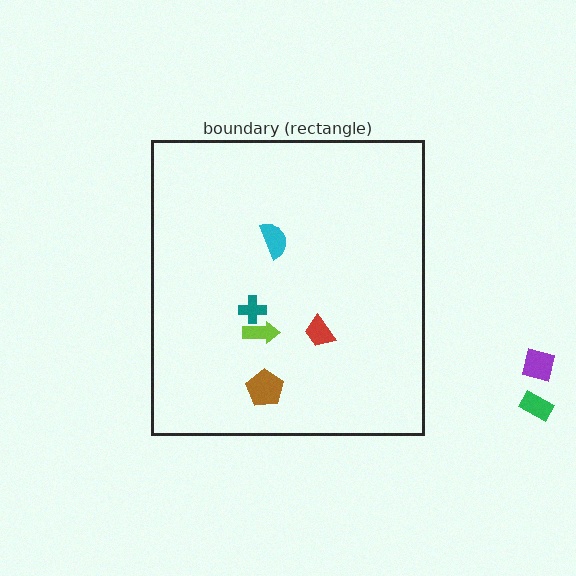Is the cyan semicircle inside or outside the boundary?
Inside.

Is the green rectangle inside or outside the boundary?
Outside.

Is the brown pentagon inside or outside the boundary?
Inside.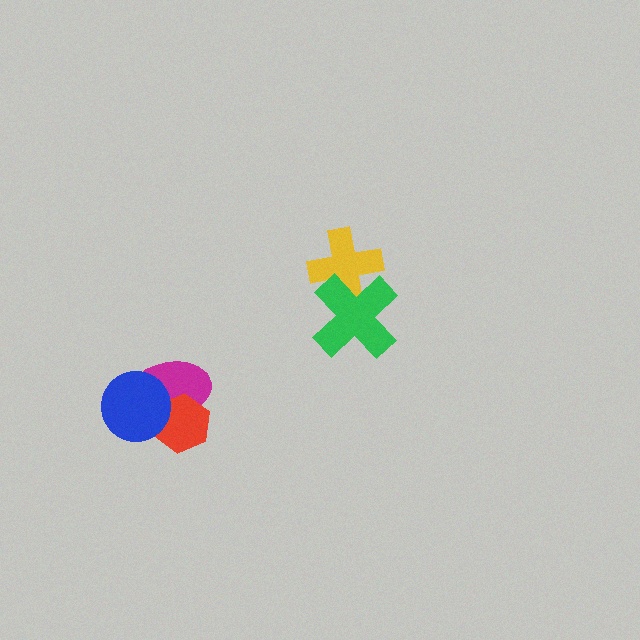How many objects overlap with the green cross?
1 object overlaps with the green cross.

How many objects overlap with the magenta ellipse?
2 objects overlap with the magenta ellipse.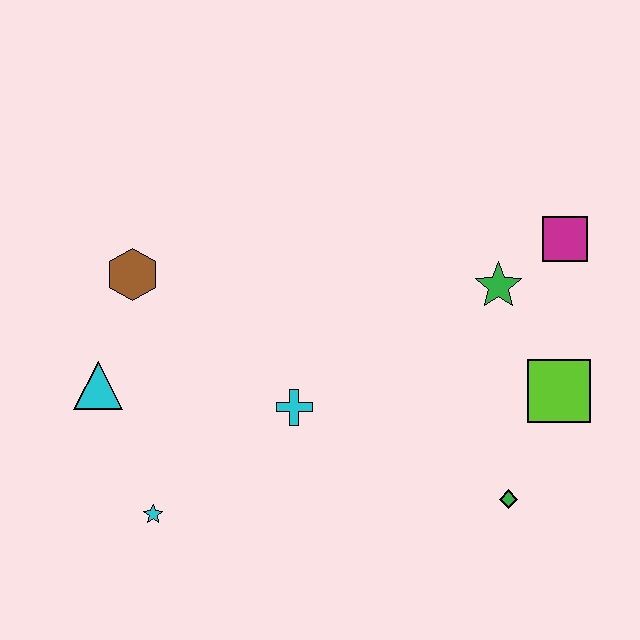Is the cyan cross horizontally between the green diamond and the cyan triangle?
Yes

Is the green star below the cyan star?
No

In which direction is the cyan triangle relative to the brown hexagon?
The cyan triangle is below the brown hexagon.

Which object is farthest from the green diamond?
The brown hexagon is farthest from the green diamond.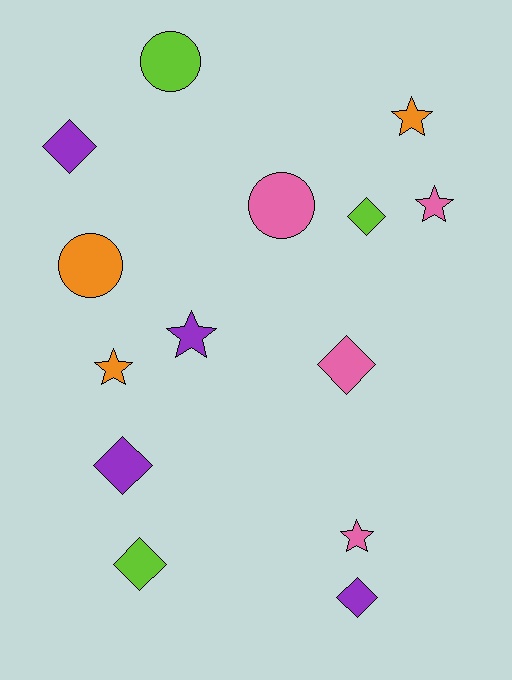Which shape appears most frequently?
Diamond, with 6 objects.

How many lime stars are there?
There are no lime stars.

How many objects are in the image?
There are 14 objects.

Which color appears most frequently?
Purple, with 4 objects.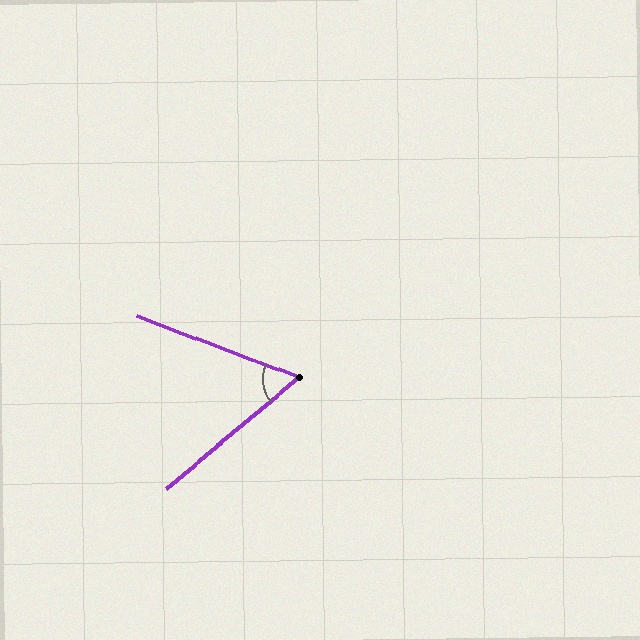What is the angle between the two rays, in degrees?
Approximately 61 degrees.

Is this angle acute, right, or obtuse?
It is acute.